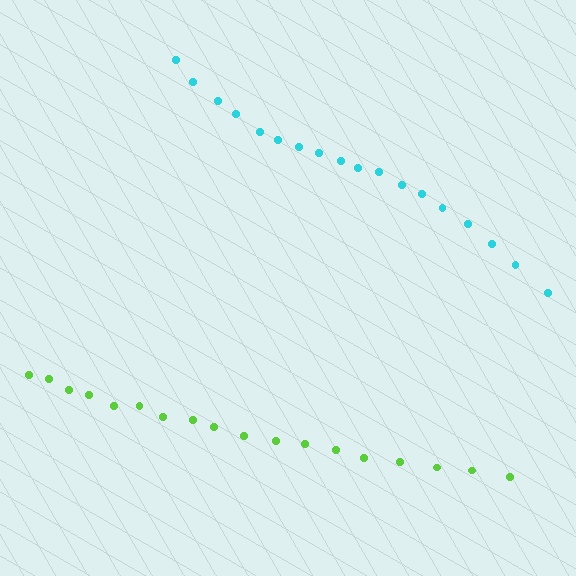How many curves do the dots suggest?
There are 2 distinct paths.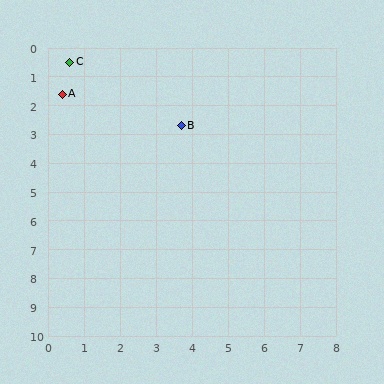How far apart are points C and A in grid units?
Points C and A are about 1.1 grid units apart.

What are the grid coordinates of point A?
Point A is at approximately (0.4, 1.6).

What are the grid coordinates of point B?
Point B is at approximately (3.7, 2.7).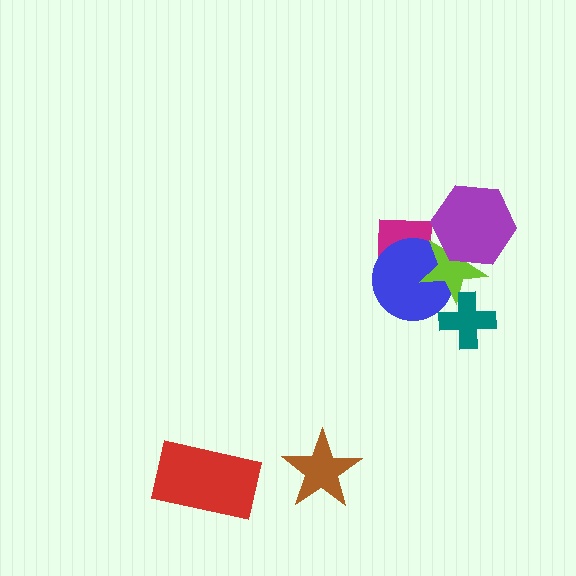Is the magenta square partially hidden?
Yes, it is partially covered by another shape.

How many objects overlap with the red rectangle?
0 objects overlap with the red rectangle.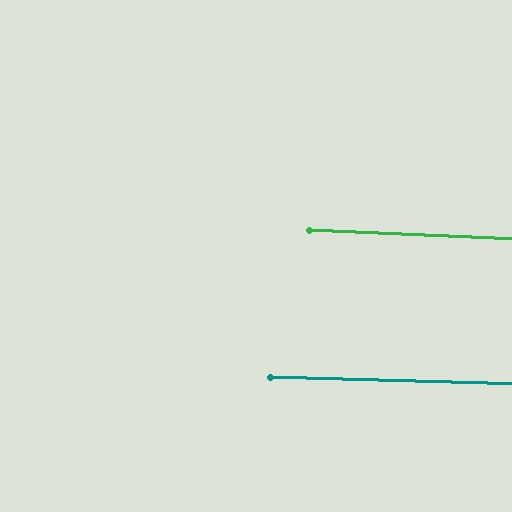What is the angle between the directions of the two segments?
Approximately 1 degree.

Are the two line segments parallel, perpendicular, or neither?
Parallel — their directions differ by only 0.9°.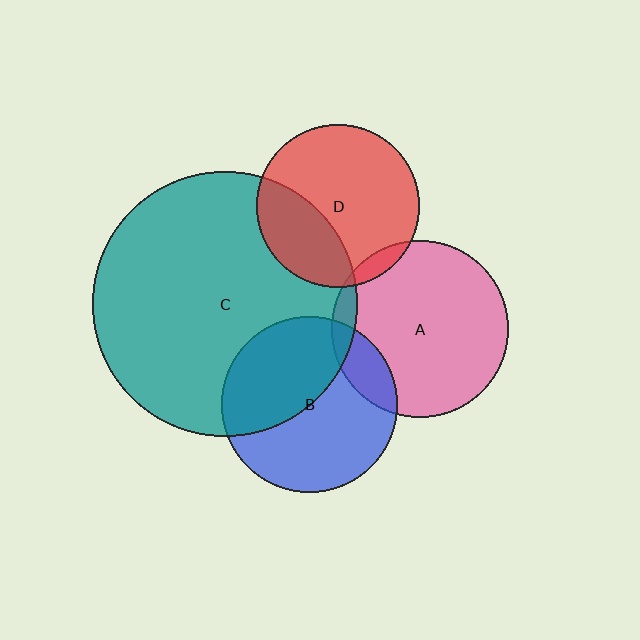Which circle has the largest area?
Circle C (teal).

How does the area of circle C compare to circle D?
Approximately 2.6 times.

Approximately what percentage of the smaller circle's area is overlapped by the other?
Approximately 15%.